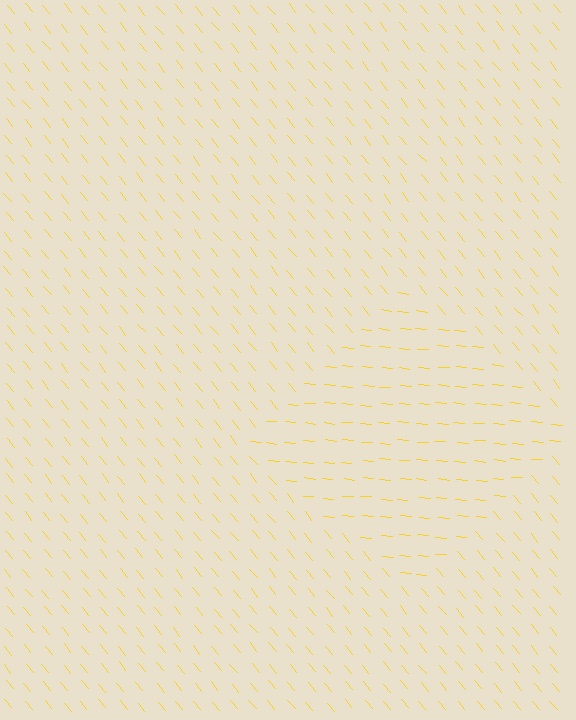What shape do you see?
I see a diamond.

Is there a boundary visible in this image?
Yes, there is a texture boundary formed by a change in line orientation.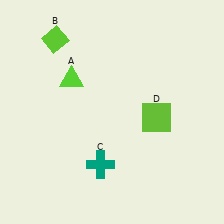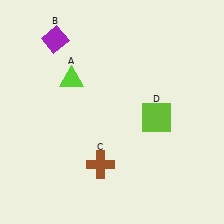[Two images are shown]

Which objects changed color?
B changed from lime to purple. C changed from teal to brown.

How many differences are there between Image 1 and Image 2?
There are 2 differences between the two images.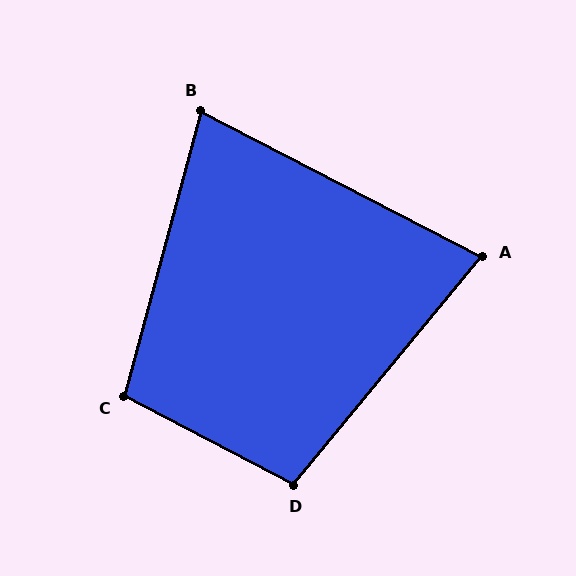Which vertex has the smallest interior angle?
A, at approximately 78 degrees.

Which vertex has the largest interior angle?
C, at approximately 102 degrees.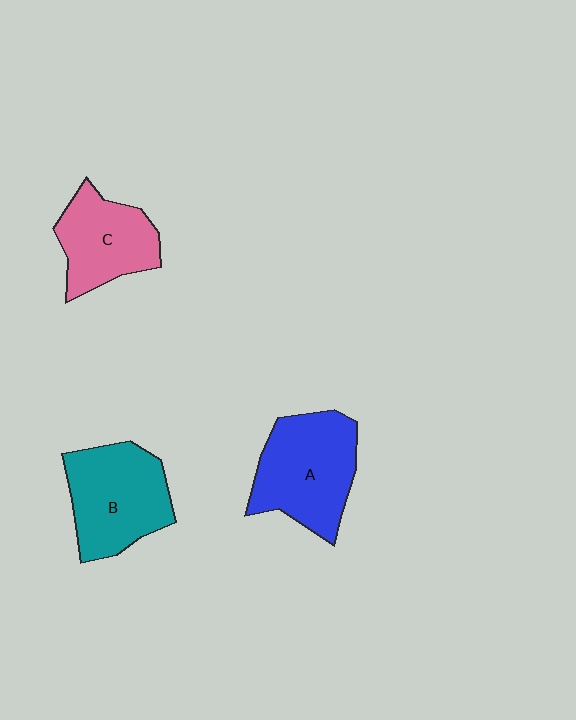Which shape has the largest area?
Shape A (blue).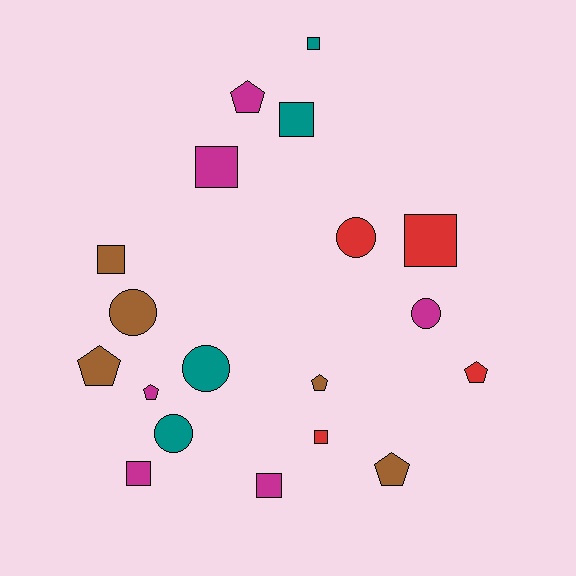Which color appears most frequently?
Magenta, with 6 objects.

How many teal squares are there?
There are 2 teal squares.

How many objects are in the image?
There are 19 objects.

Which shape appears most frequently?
Square, with 8 objects.